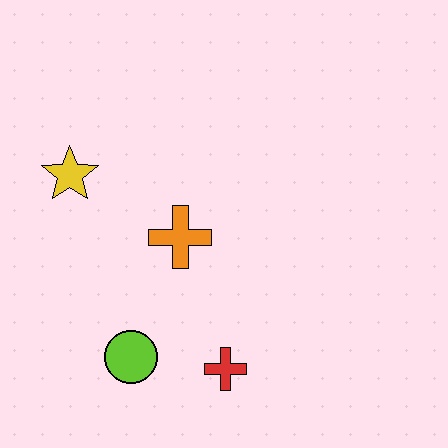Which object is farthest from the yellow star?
The red cross is farthest from the yellow star.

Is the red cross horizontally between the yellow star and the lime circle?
No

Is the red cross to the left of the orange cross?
No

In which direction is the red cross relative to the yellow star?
The red cross is below the yellow star.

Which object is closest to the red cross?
The lime circle is closest to the red cross.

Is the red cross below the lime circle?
Yes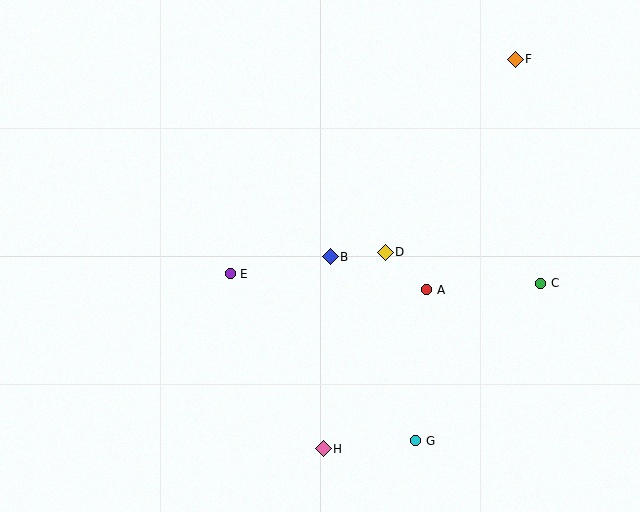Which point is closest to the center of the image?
Point B at (330, 257) is closest to the center.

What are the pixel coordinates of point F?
Point F is at (515, 59).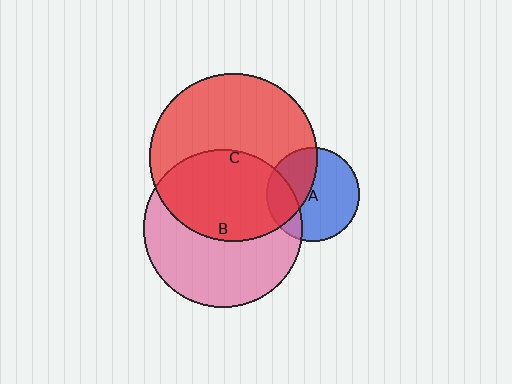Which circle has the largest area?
Circle C (red).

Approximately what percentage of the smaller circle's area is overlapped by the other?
Approximately 50%.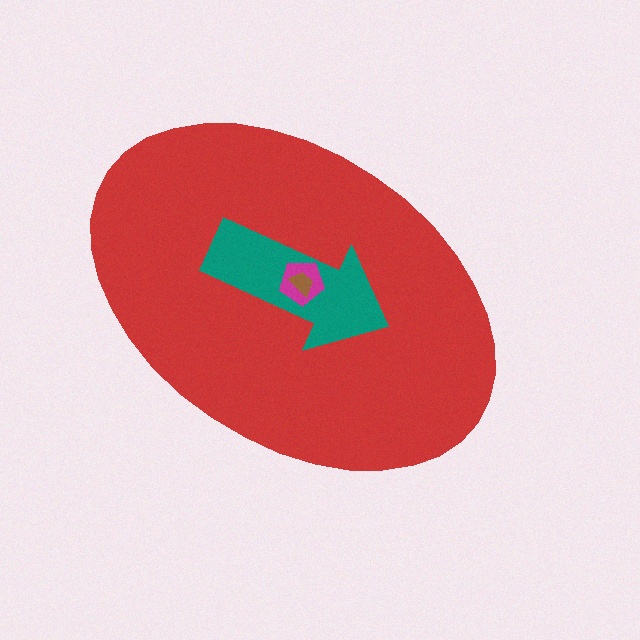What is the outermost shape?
The red ellipse.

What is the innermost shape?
The brown trapezoid.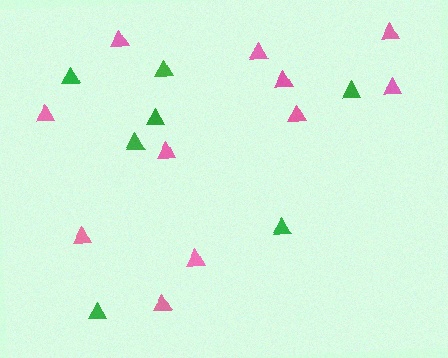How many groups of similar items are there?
There are 2 groups: one group of pink triangles (11) and one group of green triangles (7).